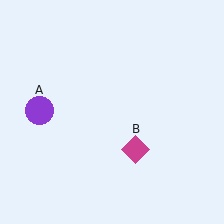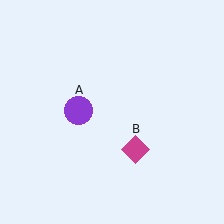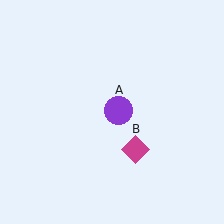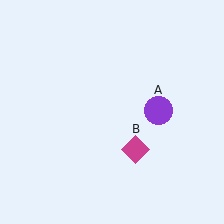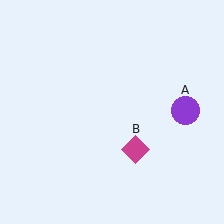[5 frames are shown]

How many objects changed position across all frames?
1 object changed position: purple circle (object A).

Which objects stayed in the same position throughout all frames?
Magenta diamond (object B) remained stationary.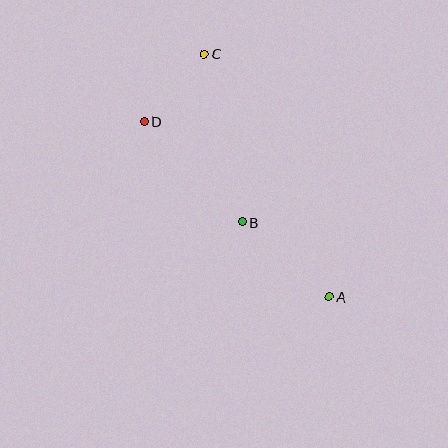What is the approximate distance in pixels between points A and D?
The distance between A and D is approximately 255 pixels.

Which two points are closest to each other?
Points C and D are closest to each other.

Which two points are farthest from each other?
Points A and C are farthest from each other.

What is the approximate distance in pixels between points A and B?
The distance between A and B is approximately 114 pixels.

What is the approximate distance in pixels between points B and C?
The distance between B and C is approximately 173 pixels.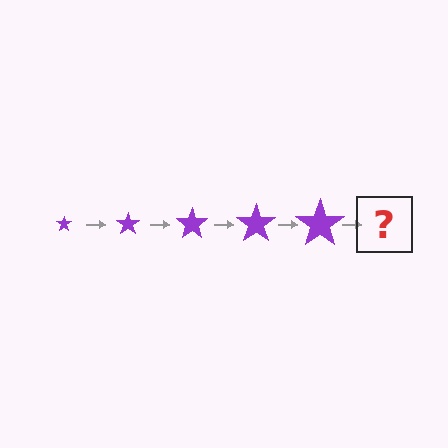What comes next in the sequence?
The next element should be a purple star, larger than the previous one.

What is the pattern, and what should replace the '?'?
The pattern is that the star gets progressively larger each step. The '?' should be a purple star, larger than the previous one.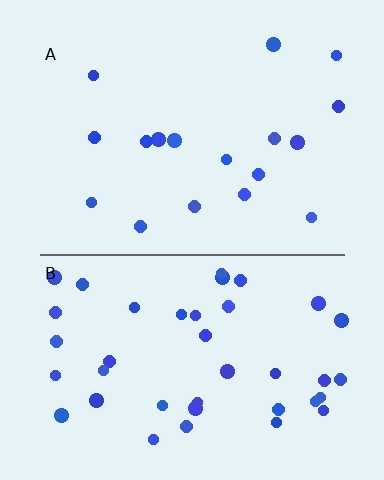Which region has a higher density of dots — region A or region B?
B (the bottom).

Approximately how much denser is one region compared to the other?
Approximately 2.3× — region B over region A.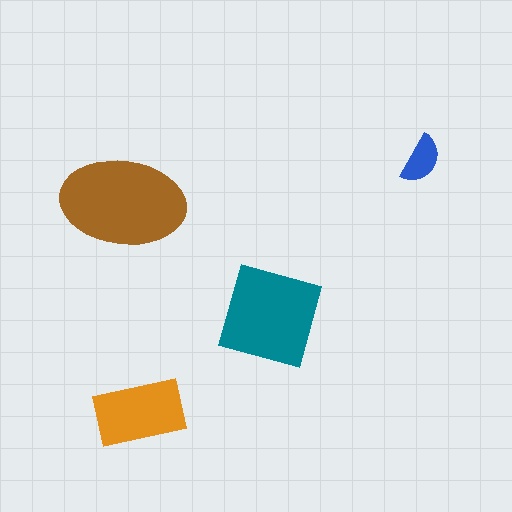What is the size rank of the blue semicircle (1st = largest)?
4th.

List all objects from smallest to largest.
The blue semicircle, the orange rectangle, the teal diamond, the brown ellipse.